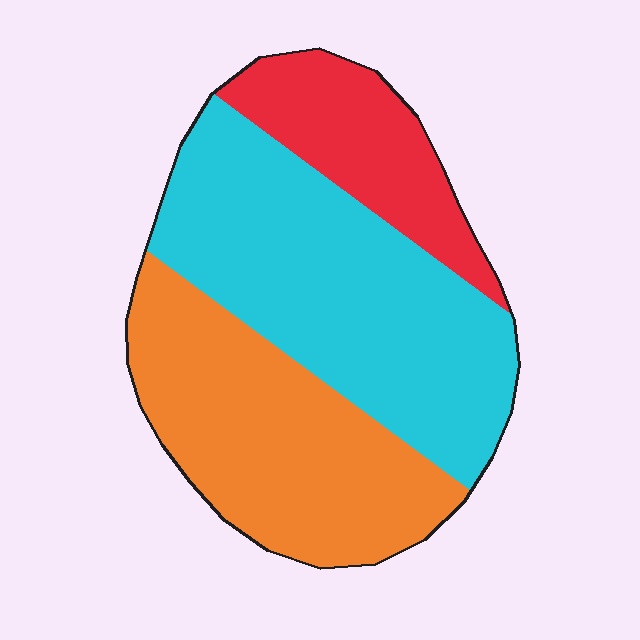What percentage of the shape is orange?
Orange covers 36% of the shape.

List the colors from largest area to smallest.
From largest to smallest: cyan, orange, red.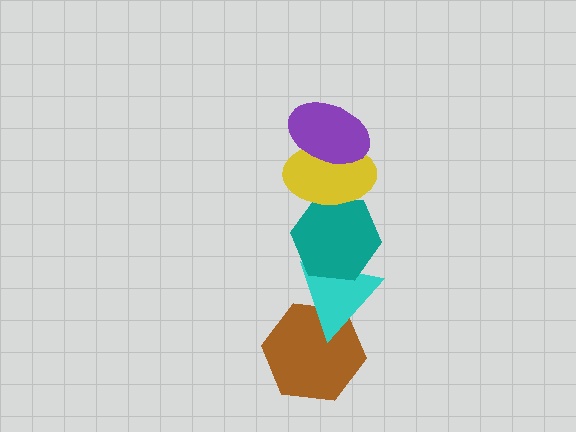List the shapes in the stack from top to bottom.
From top to bottom: the purple ellipse, the yellow ellipse, the teal hexagon, the cyan triangle, the brown hexagon.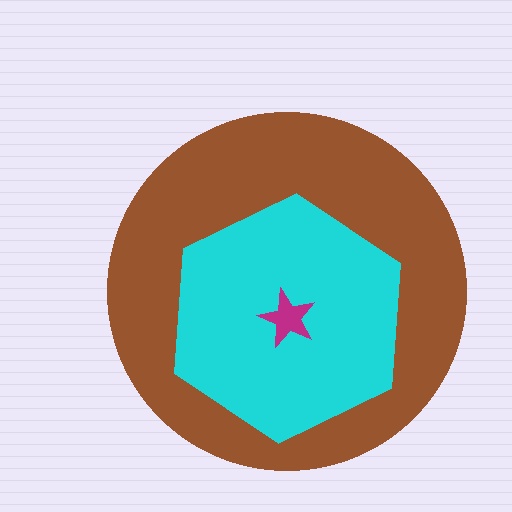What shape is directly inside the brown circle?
The cyan hexagon.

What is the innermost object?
The magenta star.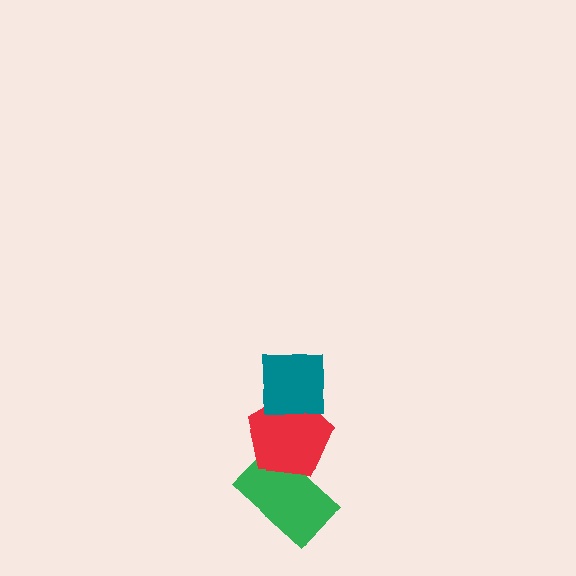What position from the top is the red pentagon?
The red pentagon is 2nd from the top.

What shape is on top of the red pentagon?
The teal square is on top of the red pentagon.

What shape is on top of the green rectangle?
The red pentagon is on top of the green rectangle.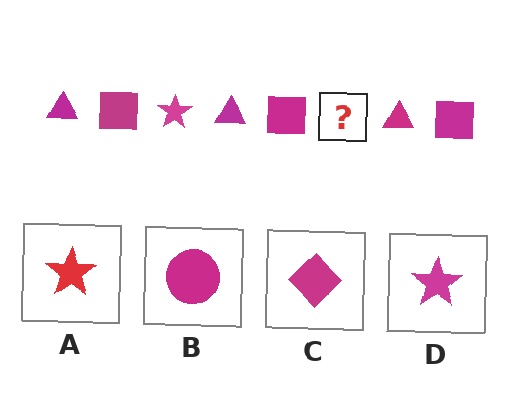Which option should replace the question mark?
Option D.